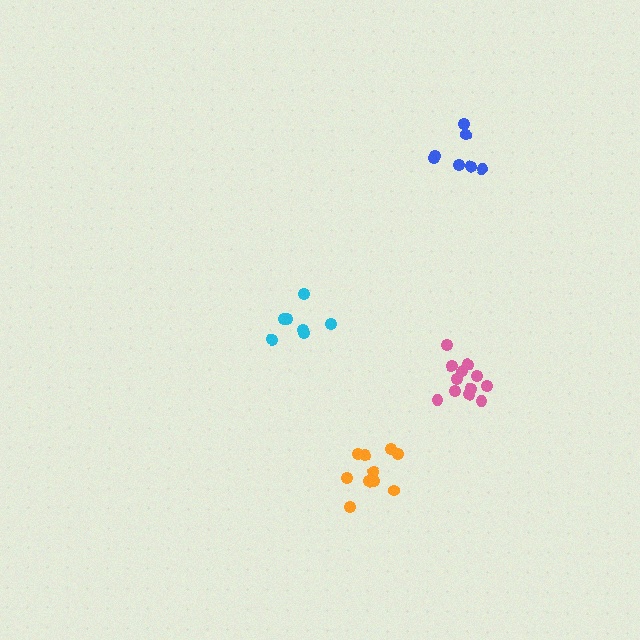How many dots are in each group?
Group 1: 10 dots, Group 2: 7 dots, Group 3: 7 dots, Group 4: 12 dots (36 total).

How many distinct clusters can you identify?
There are 4 distinct clusters.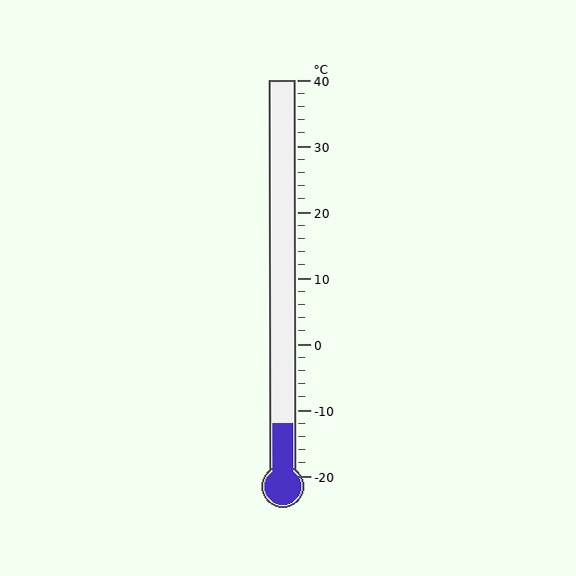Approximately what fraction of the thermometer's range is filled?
The thermometer is filled to approximately 15% of its range.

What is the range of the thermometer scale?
The thermometer scale ranges from -20°C to 40°C.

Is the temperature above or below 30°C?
The temperature is below 30°C.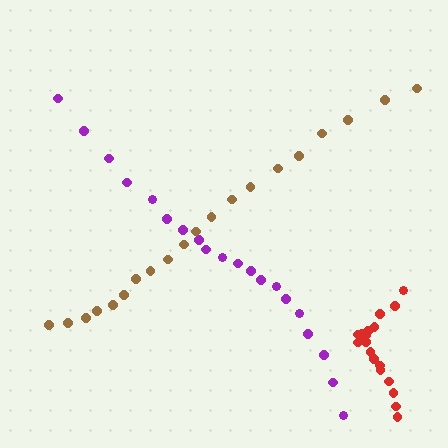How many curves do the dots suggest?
There are 3 distinct paths.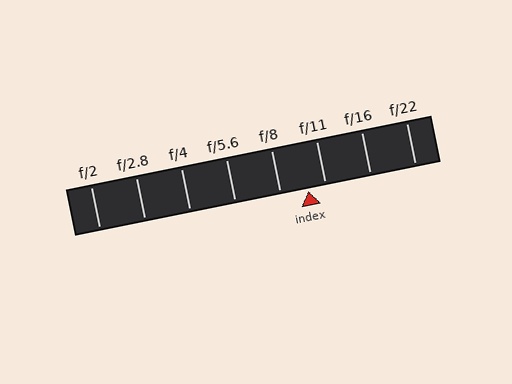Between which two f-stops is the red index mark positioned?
The index mark is between f/8 and f/11.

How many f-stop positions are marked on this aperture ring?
There are 8 f-stop positions marked.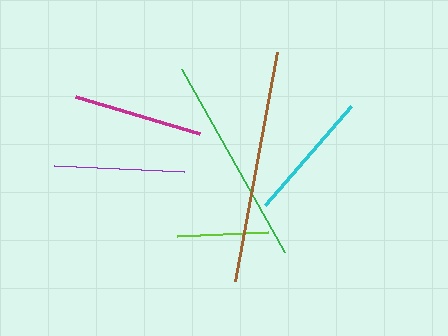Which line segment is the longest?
The brown line is the longest at approximately 233 pixels.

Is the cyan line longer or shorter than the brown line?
The brown line is longer than the cyan line.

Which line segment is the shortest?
The lime line is the shortest at approximately 92 pixels.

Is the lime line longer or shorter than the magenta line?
The magenta line is longer than the lime line.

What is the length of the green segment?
The green segment is approximately 210 pixels long.